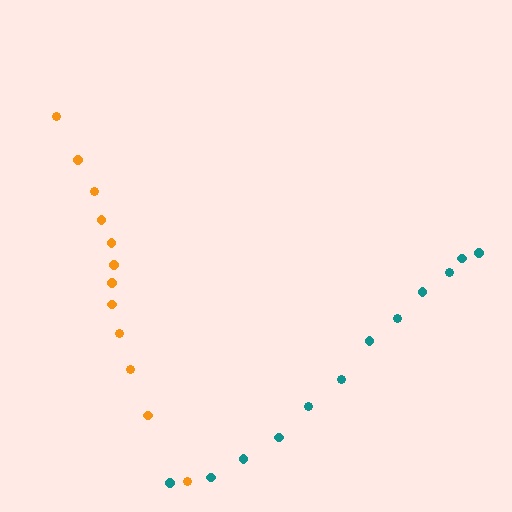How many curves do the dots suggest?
There are 2 distinct paths.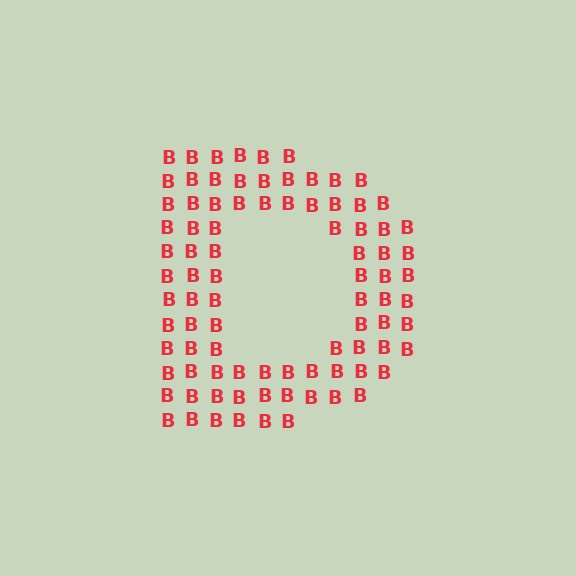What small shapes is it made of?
It is made of small letter B's.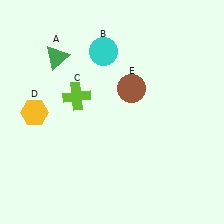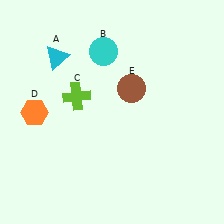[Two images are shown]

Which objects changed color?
A changed from green to cyan. D changed from yellow to orange.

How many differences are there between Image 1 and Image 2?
There are 2 differences between the two images.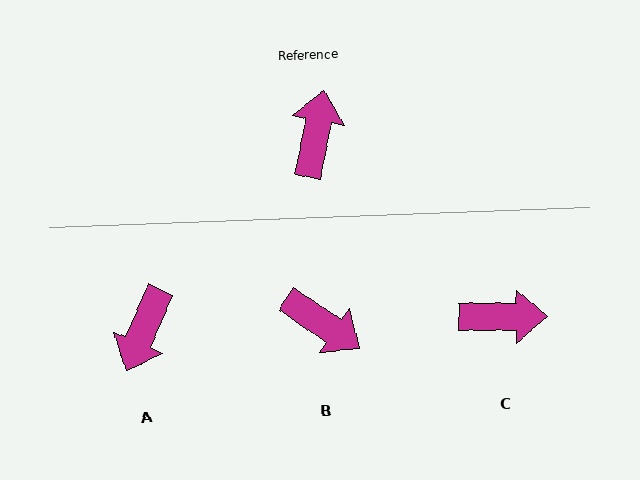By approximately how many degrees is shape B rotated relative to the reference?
Approximately 113 degrees clockwise.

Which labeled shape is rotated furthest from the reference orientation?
A, about 168 degrees away.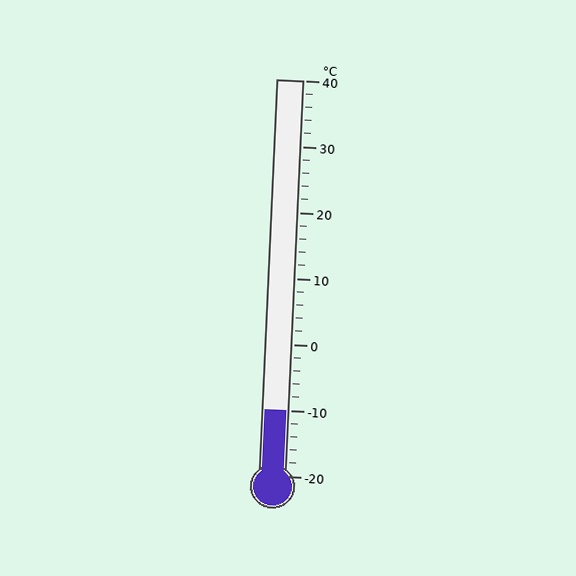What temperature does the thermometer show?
The thermometer shows approximately -10°C.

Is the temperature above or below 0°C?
The temperature is below 0°C.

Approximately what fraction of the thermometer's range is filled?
The thermometer is filled to approximately 15% of its range.